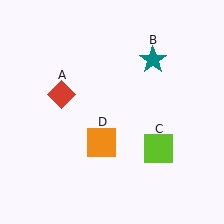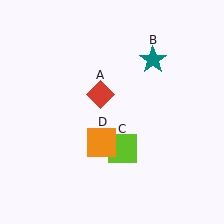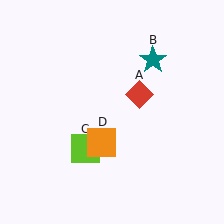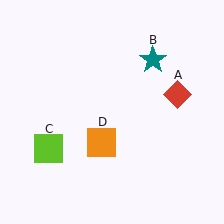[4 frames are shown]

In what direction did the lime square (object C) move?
The lime square (object C) moved left.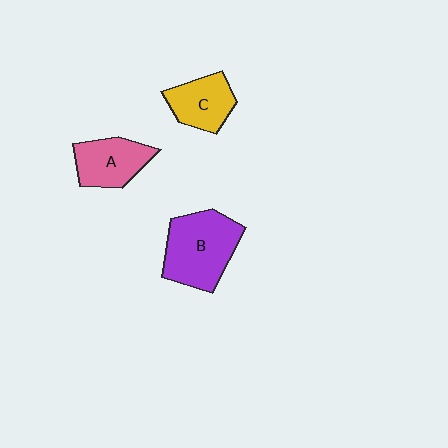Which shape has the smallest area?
Shape C (yellow).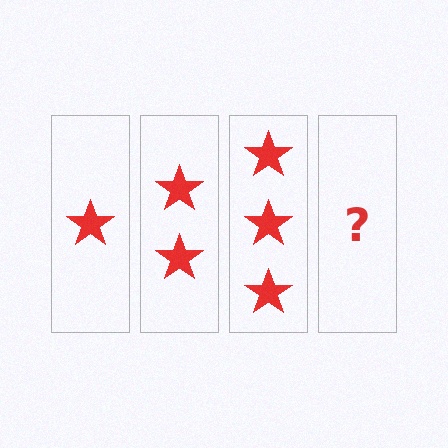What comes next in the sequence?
The next element should be 4 stars.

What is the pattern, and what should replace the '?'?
The pattern is that each step adds one more star. The '?' should be 4 stars.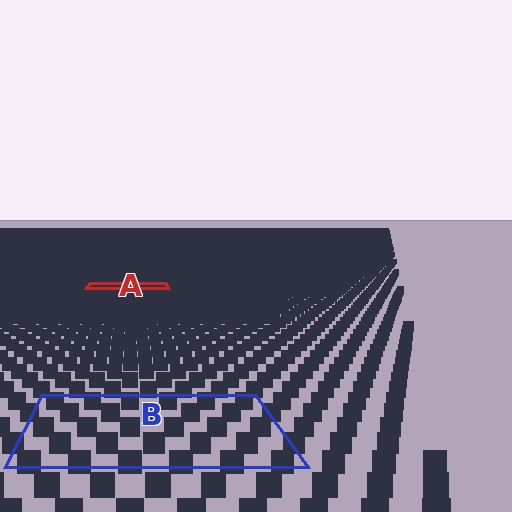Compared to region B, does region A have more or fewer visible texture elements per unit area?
Region A has more texture elements per unit area — they are packed more densely because it is farther away.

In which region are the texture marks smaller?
The texture marks are smaller in region A, because it is farther away.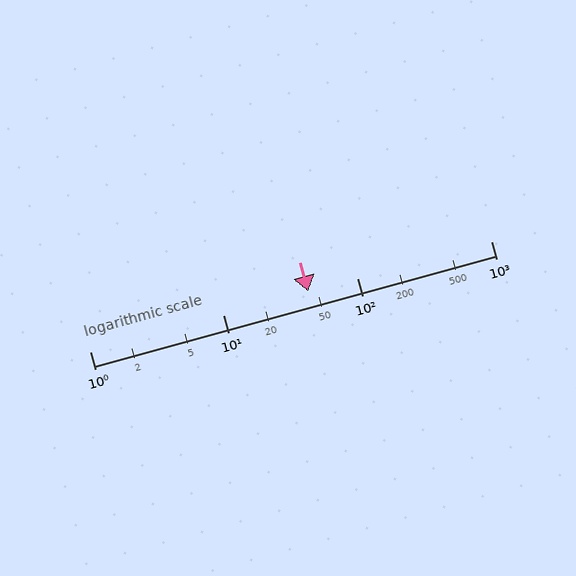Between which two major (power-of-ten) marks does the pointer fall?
The pointer is between 10 and 100.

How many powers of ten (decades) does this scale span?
The scale spans 3 decades, from 1 to 1000.